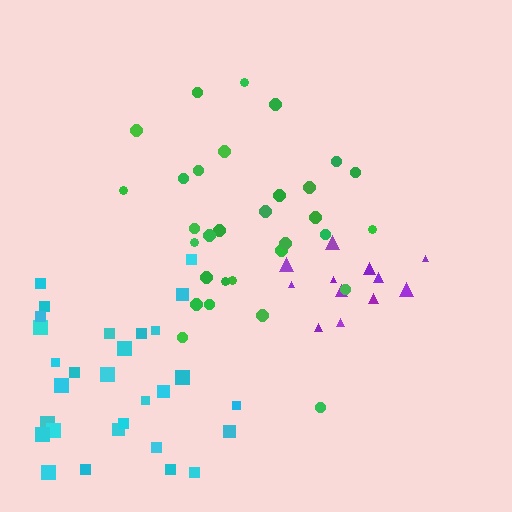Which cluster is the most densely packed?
Green.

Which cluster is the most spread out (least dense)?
Purple.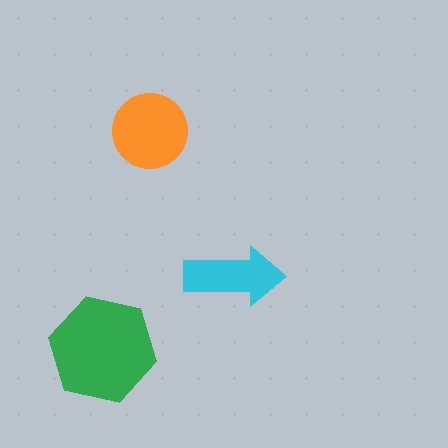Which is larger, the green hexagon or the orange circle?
The green hexagon.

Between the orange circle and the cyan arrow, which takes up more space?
The orange circle.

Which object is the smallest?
The cyan arrow.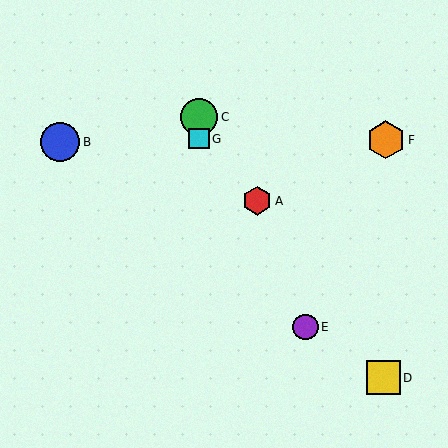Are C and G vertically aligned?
Yes, both are at x≈199.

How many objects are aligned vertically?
2 objects (C, G) are aligned vertically.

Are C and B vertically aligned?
No, C is at x≈199 and B is at x≈60.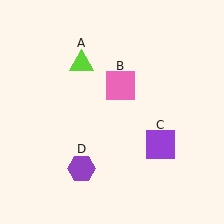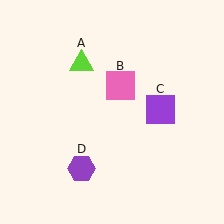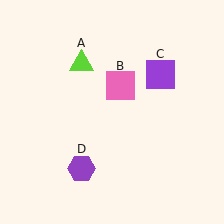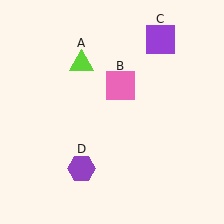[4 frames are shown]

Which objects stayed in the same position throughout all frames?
Lime triangle (object A) and pink square (object B) and purple hexagon (object D) remained stationary.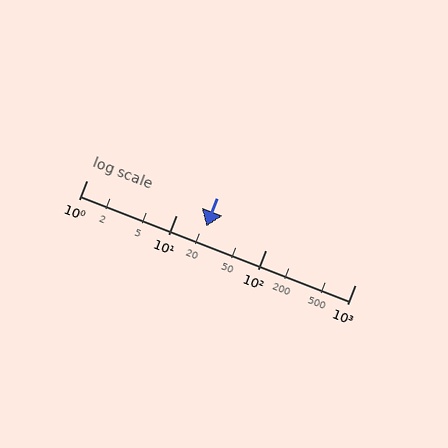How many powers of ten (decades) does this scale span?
The scale spans 3 decades, from 1 to 1000.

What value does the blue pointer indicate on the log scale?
The pointer indicates approximately 22.